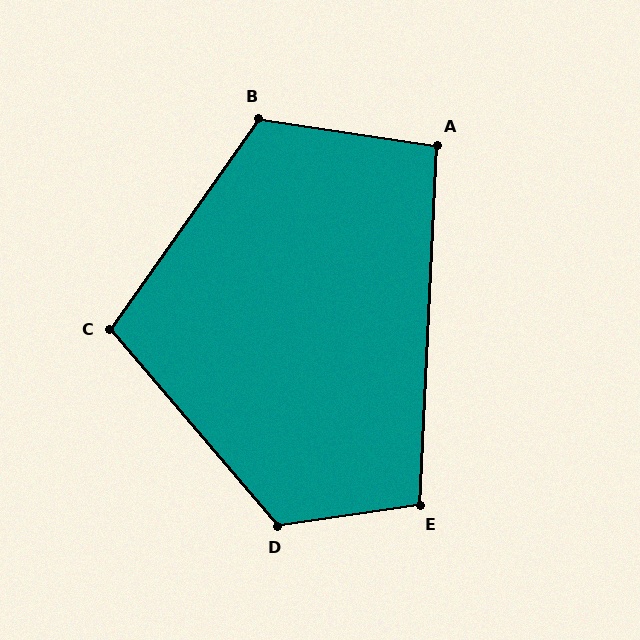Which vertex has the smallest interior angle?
A, at approximately 96 degrees.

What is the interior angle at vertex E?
Approximately 101 degrees (obtuse).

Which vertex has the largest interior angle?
D, at approximately 122 degrees.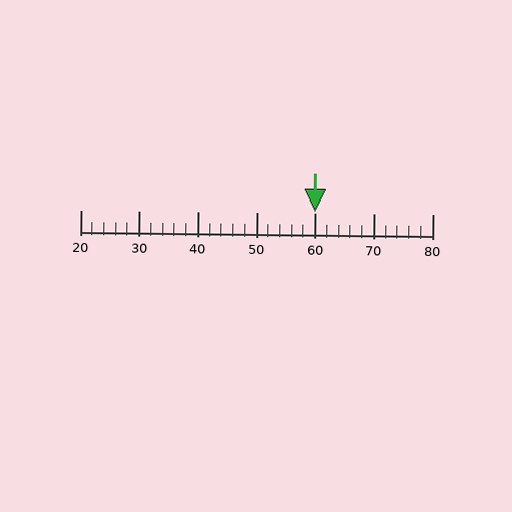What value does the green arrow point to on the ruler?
The green arrow points to approximately 60.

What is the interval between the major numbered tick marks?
The major tick marks are spaced 10 units apart.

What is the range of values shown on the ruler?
The ruler shows values from 20 to 80.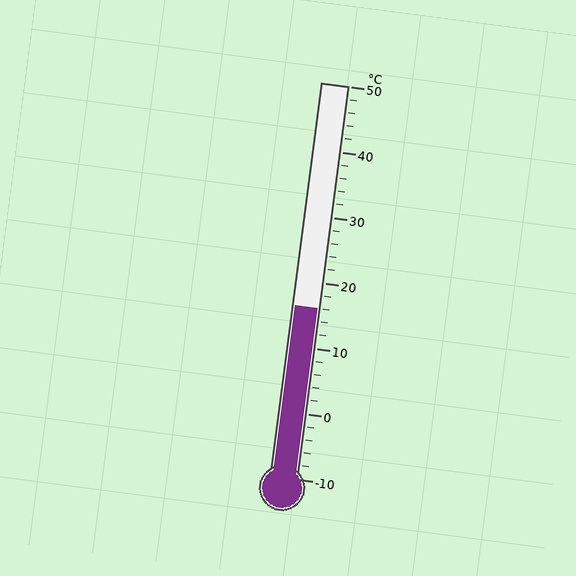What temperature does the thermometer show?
The thermometer shows approximately 16°C.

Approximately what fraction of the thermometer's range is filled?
The thermometer is filled to approximately 45% of its range.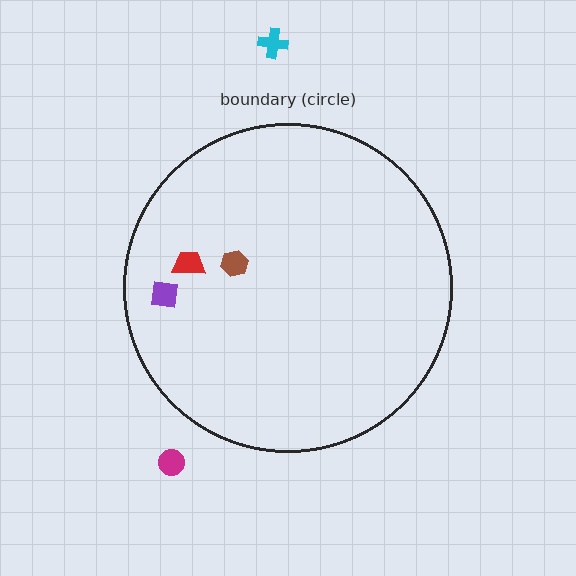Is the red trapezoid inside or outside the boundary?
Inside.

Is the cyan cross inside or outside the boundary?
Outside.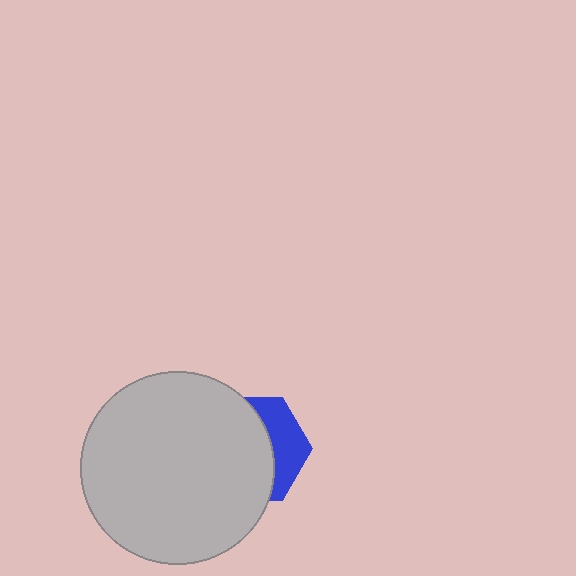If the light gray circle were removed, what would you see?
You would see the complete blue hexagon.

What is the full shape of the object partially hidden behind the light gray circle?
The partially hidden object is a blue hexagon.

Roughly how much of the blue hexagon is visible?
A small part of it is visible (roughly 33%).